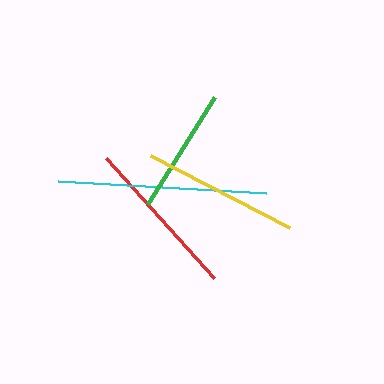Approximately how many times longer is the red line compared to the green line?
The red line is approximately 1.3 times the length of the green line.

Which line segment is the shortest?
The green line is the shortest at approximately 127 pixels.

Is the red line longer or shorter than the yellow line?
The red line is longer than the yellow line.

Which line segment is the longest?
The cyan line is the longest at approximately 208 pixels.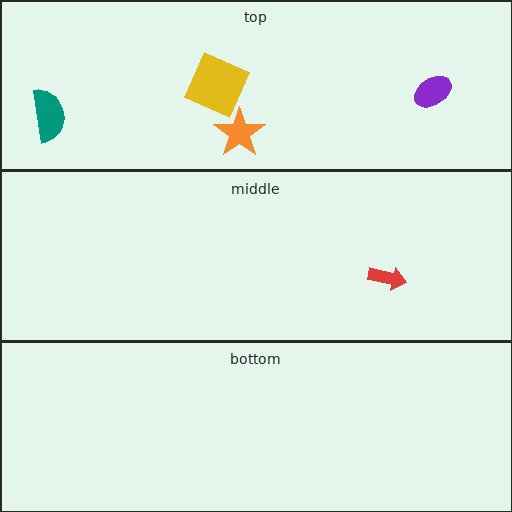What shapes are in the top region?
The yellow square, the purple ellipse, the teal semicircle, the orange star.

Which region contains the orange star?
The top region.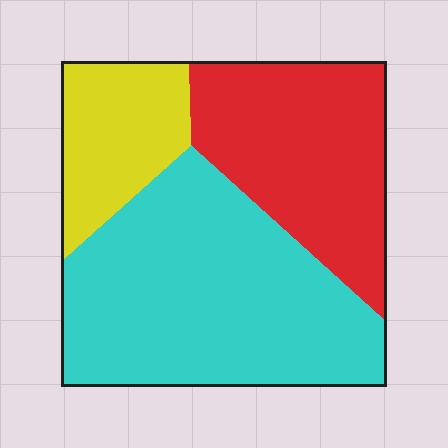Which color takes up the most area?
Cyan, at roughly 50%.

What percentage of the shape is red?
Red covers 32% of the shape.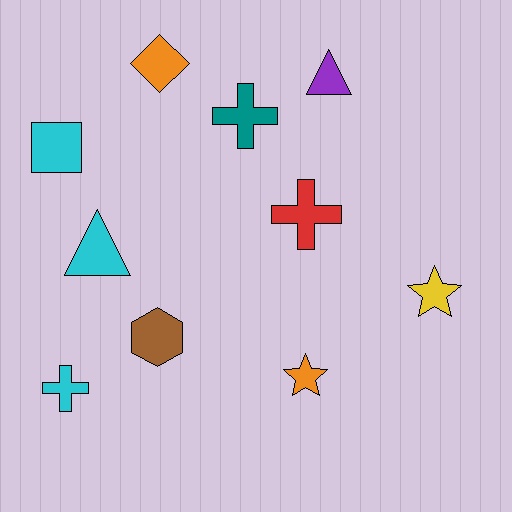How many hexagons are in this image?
There is 1 hexagon.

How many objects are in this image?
There are 10 objects.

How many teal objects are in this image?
There is 1 teal object.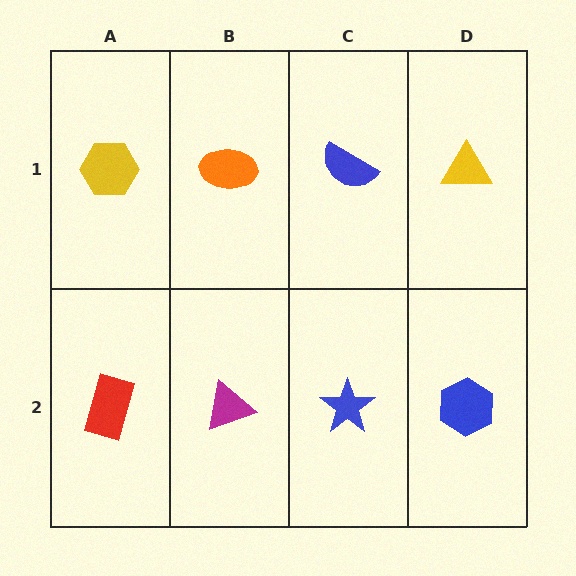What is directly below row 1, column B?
A magenta triangle.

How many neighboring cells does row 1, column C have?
3.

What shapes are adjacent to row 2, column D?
A yellow triangle (row 1, column D), a blue star (row 2, column C).